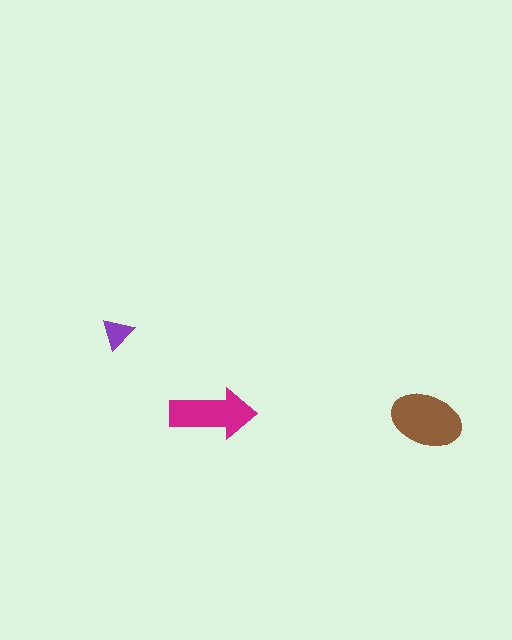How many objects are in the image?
There are 3 objects in the image.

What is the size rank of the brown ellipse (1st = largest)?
1st.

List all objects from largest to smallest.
The brown ellipse, the magenta arrow, the purple triangle.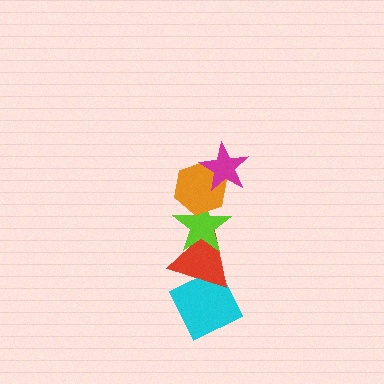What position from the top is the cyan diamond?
The cyan diamond is 5th from the top.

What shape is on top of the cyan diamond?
The red triangle is on top of the cyan diamond.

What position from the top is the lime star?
The lime star is 3rd from the top.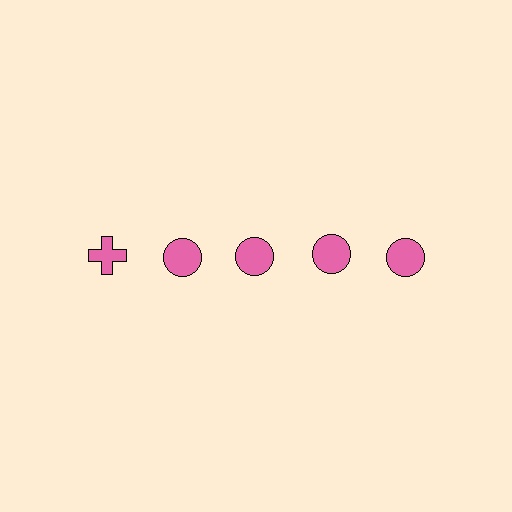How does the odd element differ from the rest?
It has a different shape: cross instead of circle.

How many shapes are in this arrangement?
There are 5 shapes arranged in a grid pattern.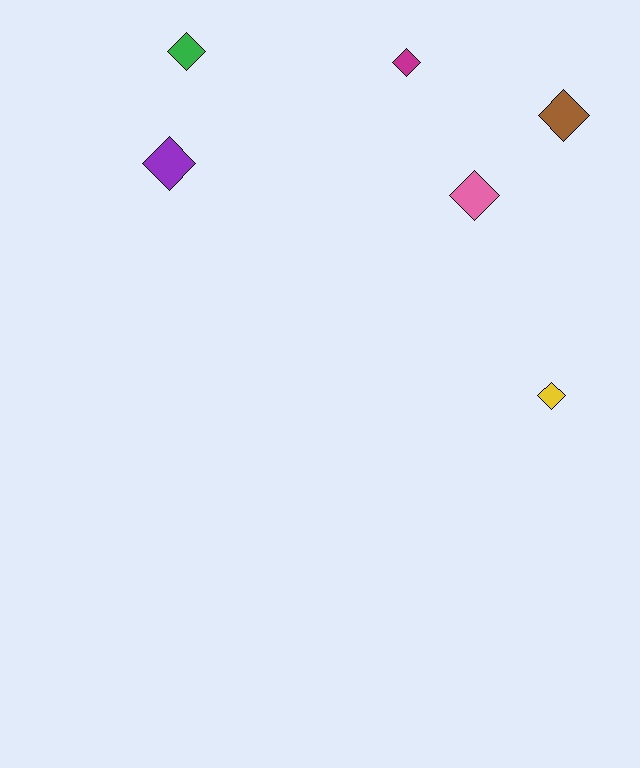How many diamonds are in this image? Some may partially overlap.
There are 6 diamonds.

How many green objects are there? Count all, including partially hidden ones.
There is 1 green object.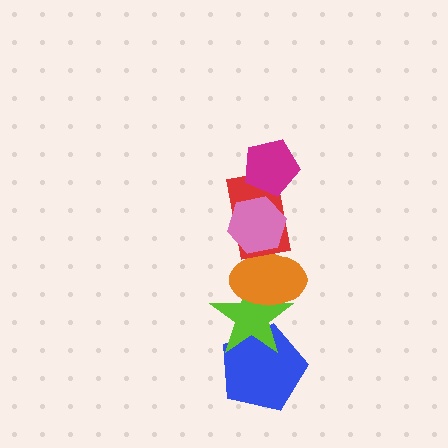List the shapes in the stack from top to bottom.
From top to bottom: the magenta pentagon, the pink hexagon, the red rectangle, the orange ellipse, the lime star, the blue pentagon.